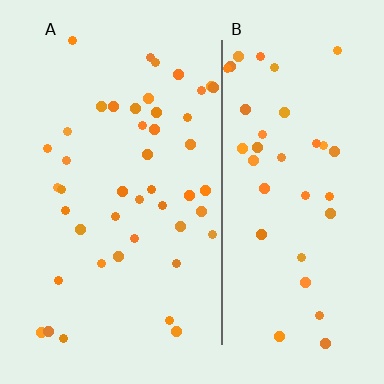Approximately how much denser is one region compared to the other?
Approximately 1.1× — region A over region B.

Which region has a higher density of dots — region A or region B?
A (the left).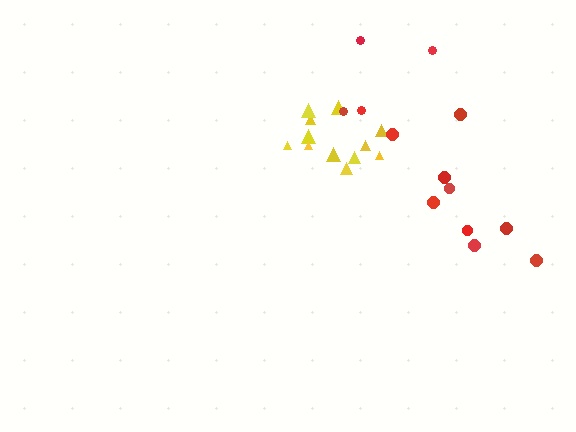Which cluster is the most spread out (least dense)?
Red.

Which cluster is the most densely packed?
Yellow.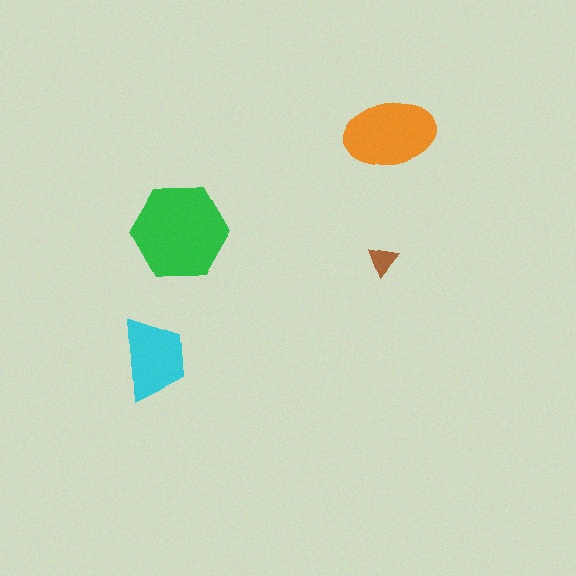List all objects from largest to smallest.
The green hexagon, the orange ellipse, the cyan trapezoid, the brown triangle.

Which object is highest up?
The orange ellipse is topmost.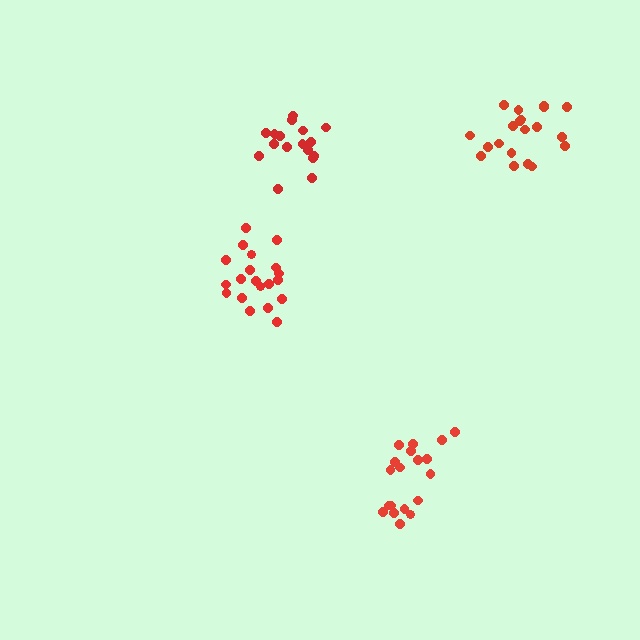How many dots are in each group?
Group 1: 17 dots, Group 2: 20 dots, Group 3: 19 dots, Group 4: 20 dots (76 total).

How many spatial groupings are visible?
There are 4 spatial groupings.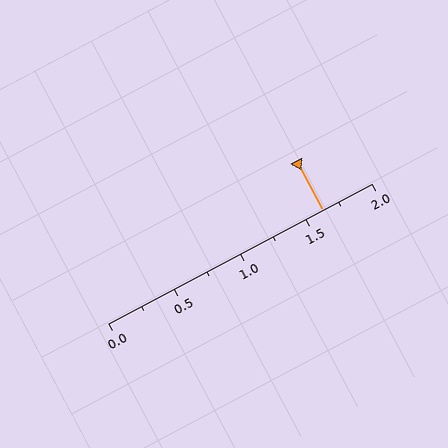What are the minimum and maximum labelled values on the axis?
The axis runs from 0.0 to 2.0.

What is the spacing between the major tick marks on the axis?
The major ticks are spaced 0.5 apart.